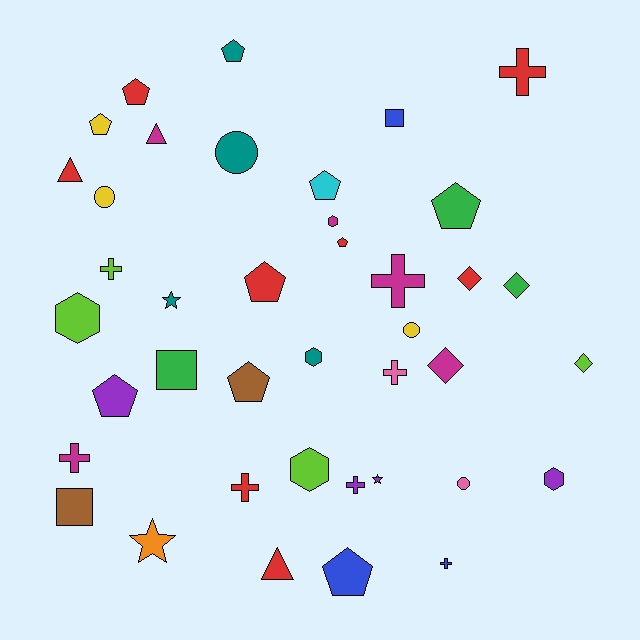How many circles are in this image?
There are 4 circles.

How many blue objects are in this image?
There are 3 blue objects.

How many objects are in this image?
There are 40 objects.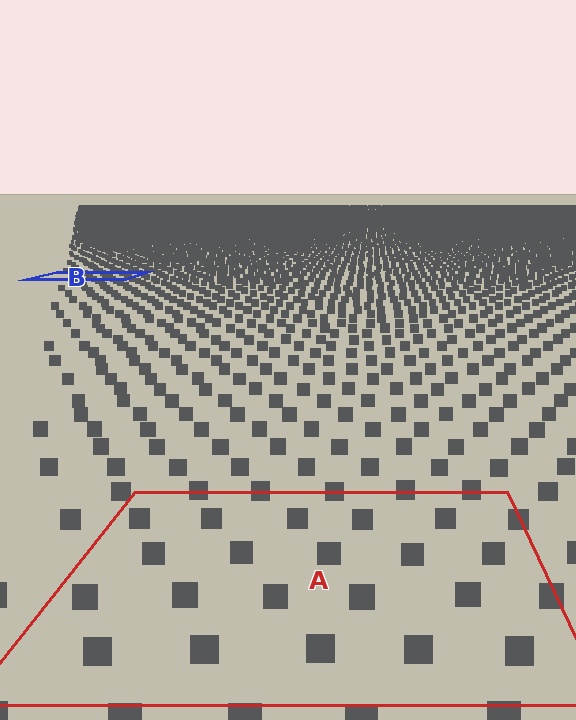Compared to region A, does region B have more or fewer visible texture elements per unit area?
Region B has more texture elements per unit area — they are packed more densely because it is farther away.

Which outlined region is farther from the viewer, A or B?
Region B is farther from the viewer — the texture elements inside it appear smaller and more densely packed.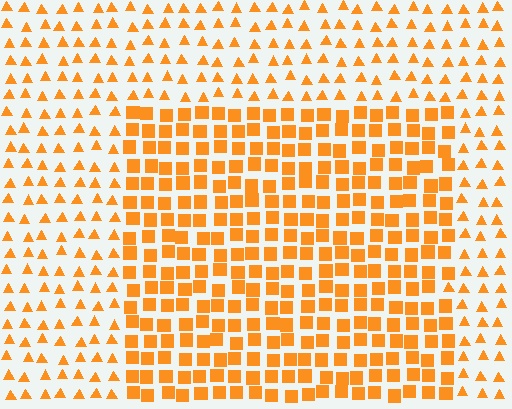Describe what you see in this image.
The image is filled with small orange elements arranged in a uniform grid. A rectangle-shaped region contains squares, while the surrounding area contains triangles. The boundary is defined purely by the change in element shape.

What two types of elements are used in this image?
The image uses squares inside the rectangle region and triangles outside it.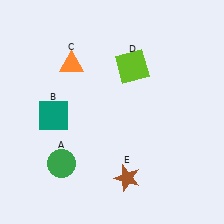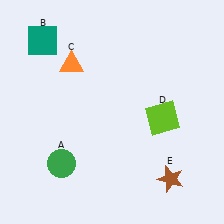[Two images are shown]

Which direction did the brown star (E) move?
The brown star (E) moved right.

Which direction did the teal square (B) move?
The teal square (B) moved up.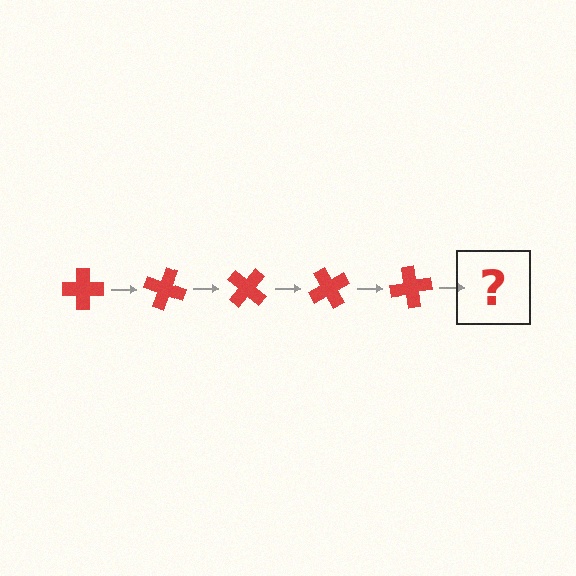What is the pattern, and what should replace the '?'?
The pattern is that the cross rotates 20 degrees each step. The '?' should be a red cross rotated 100 degrees.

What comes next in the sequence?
The next element should be a red cross rotated 100 degrees.